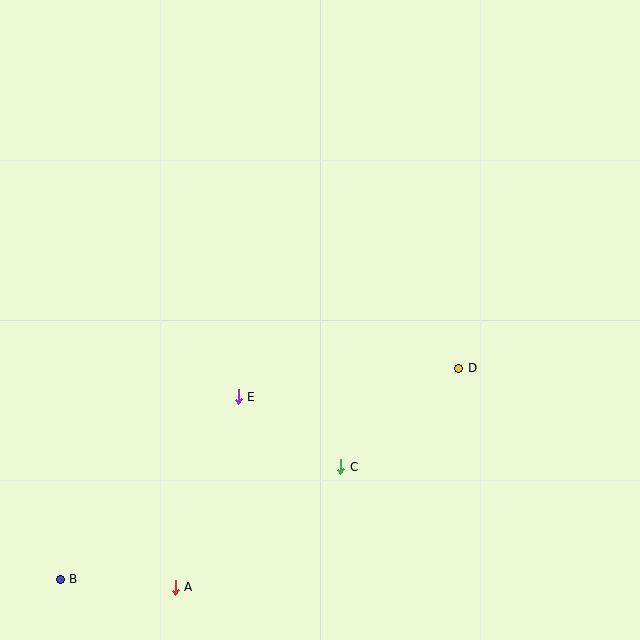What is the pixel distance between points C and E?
The distance between C and E is 124 pixels.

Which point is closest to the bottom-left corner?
Point B is closest to the bottom-left corner.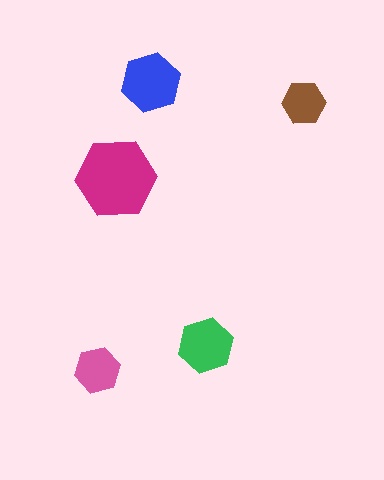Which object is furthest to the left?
The pink hexagon is leftmost.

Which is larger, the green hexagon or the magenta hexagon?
The magenta one.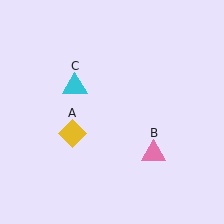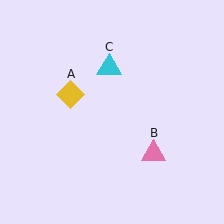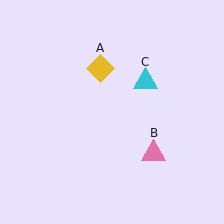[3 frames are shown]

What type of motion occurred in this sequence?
The yellow diamond (object A), cyan triangle (object C) rotated clockwise around the center of the scene.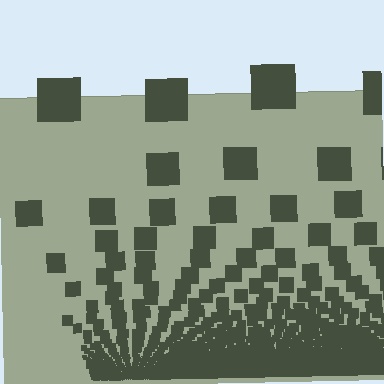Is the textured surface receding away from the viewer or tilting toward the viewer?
The surface appears to tilt toward the viewer. Texture elements get larger and sparser toward the top.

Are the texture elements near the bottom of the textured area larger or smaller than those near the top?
Smaller. The gradient is inverted — elements near the bottom are smaller and denser.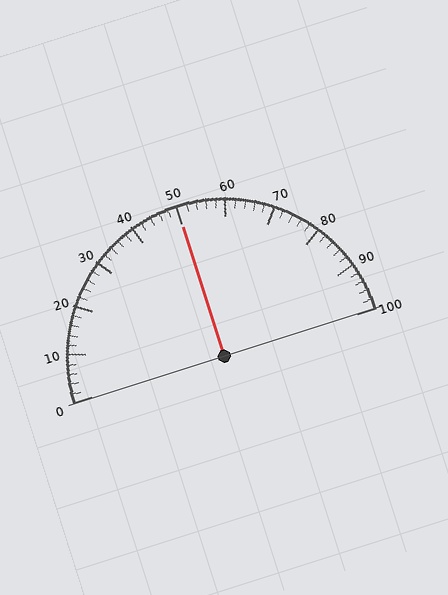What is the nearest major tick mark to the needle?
The nearest major tick mark is 50.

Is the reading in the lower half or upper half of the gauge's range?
The reading is in the upper half of the range (0 to 100).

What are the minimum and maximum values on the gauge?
The gauge ranges from 0 to 100.